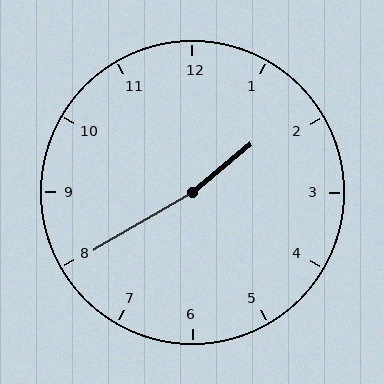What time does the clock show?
1:40.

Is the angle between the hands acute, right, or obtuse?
It is obtuse.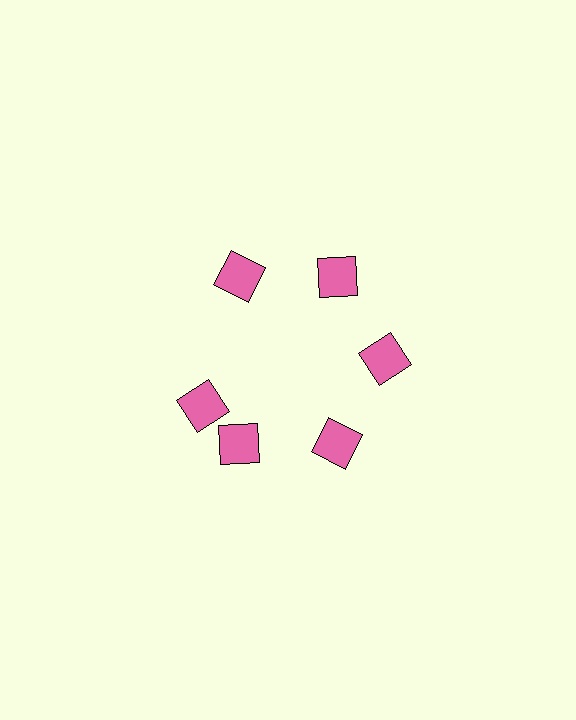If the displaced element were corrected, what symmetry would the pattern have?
It would have 6-fold rotational symmetry — the pattern would map onto itself every 60 degrees.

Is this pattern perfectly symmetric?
No. The 6 pink squares are arranged in a ring, but one element near the 9 o'clock position is rotated out of alignment along the ring, breaking the 6-fold rotational symmetry.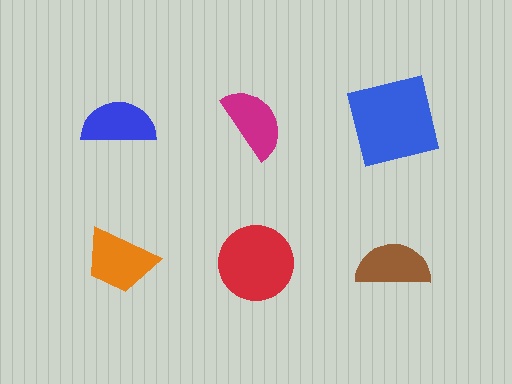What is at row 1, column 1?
A blue semicircle.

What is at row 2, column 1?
An orange trapezoid.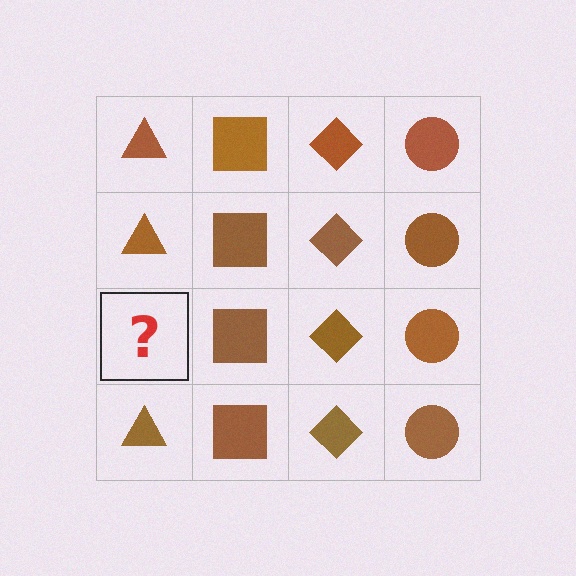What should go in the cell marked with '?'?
The missing cell should contain a brown triangle.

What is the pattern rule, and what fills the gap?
The rule is that each column has a consistent shape. The gap should be filled with a brown triangle.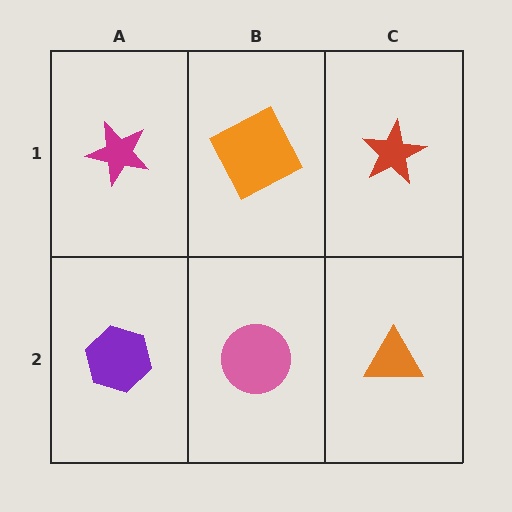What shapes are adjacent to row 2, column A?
A magenta star (row 1, column A), a pink circle (row 2, column B).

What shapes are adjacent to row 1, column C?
An orange triangle (row 2, column C), an orange square (row 1, column B).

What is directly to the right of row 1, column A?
An orange square.